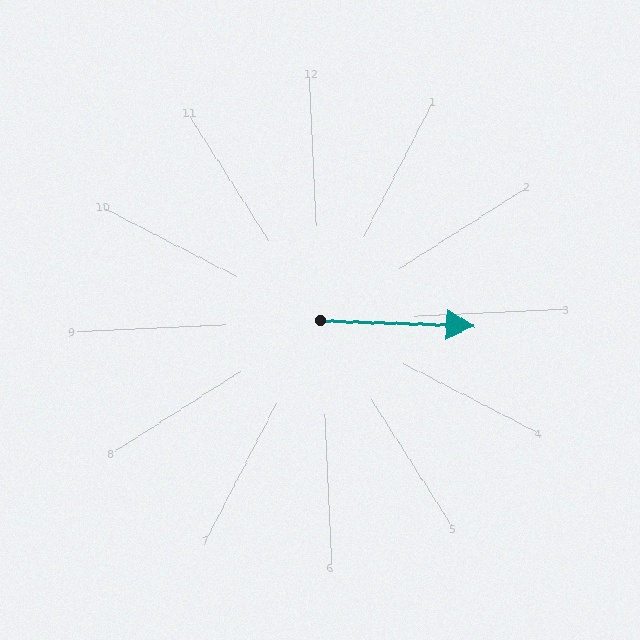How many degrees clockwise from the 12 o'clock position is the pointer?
Approximately 95 degrees.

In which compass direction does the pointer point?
East.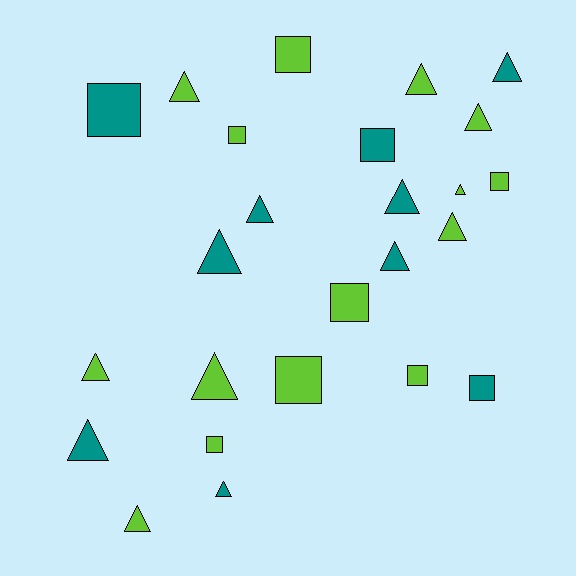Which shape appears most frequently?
Triangle, with 15 objects.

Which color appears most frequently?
Lime, with 15 objects.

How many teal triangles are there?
There are 7 teal triangles.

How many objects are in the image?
There are 25 objects.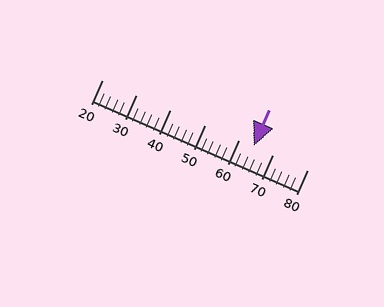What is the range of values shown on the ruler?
The ruler shows values from 20 to 80.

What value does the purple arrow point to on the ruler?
The purple arrow points to approximately 64.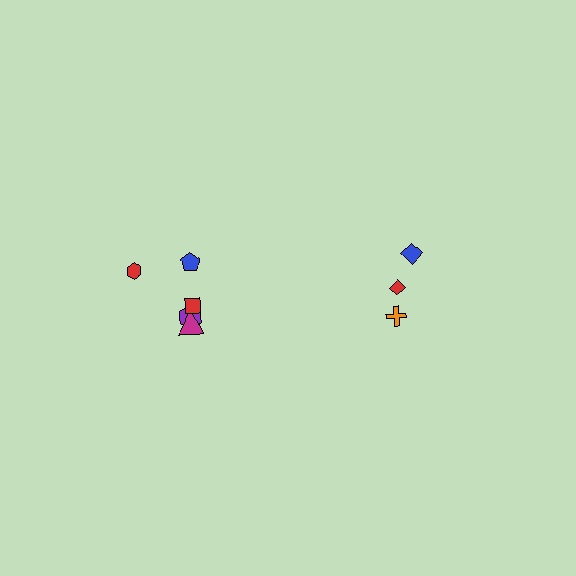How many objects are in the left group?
There are 5 objects.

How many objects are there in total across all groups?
There are 8 objects.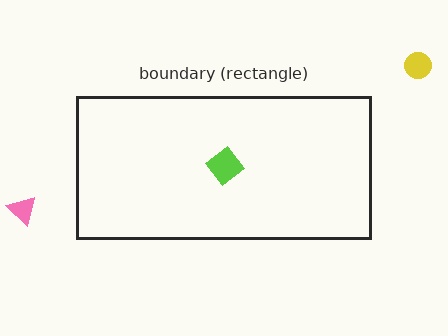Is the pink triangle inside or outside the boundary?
Outside.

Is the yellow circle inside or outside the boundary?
Outside.